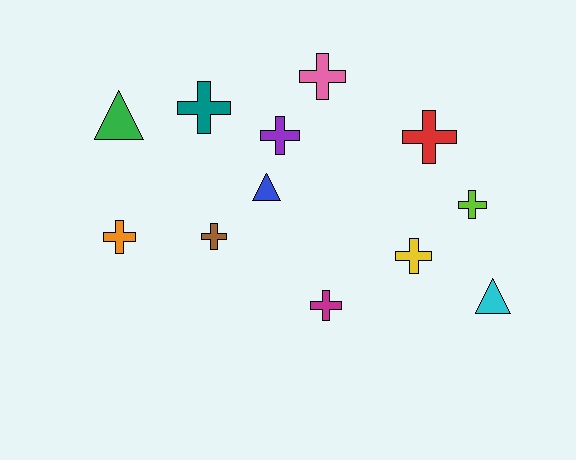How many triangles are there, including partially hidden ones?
There are 3 triangles.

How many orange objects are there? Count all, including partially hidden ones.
There is 1 orange object.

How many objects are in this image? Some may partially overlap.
There are 12 objects.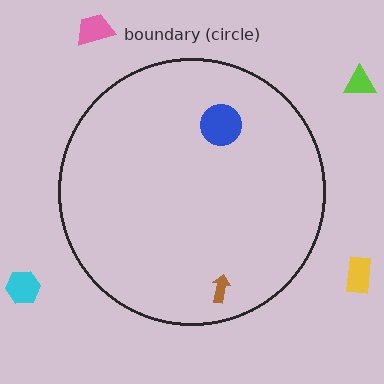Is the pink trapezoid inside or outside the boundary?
Outside.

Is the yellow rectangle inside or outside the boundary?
Outside.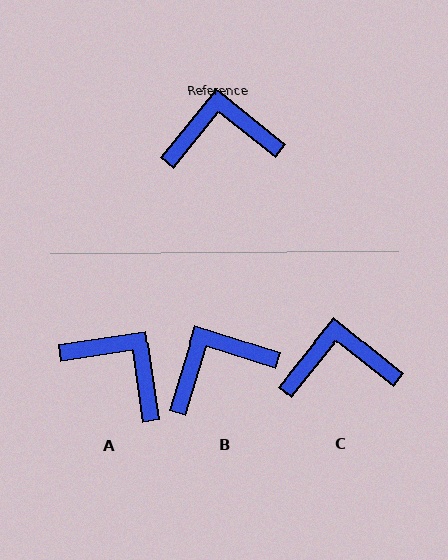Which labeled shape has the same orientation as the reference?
C.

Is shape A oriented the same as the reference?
No, it is off by about 43 degrees.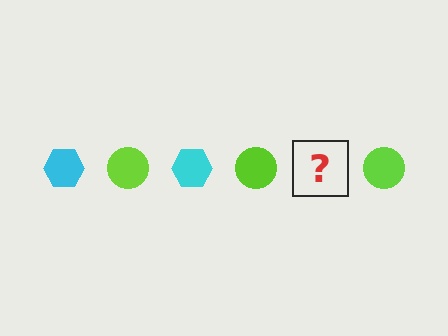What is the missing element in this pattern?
The missing element is a cyan hexagon.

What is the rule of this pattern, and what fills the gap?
The rule is that the pattern alternates between cyan hexagon and lime circle. The gap should be filled with a cyan hexagon.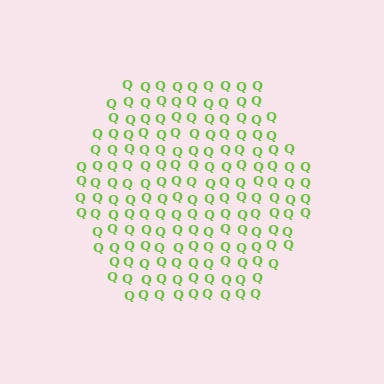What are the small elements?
The small elements are letter Q's.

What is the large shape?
The large shape is a hexagon.